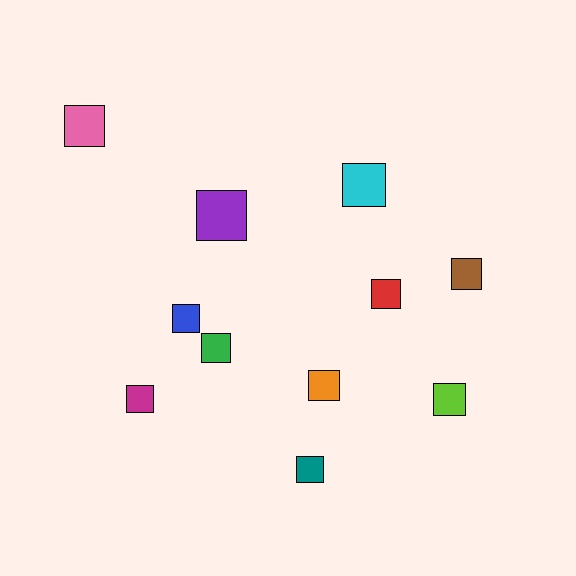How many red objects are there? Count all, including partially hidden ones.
There is 1 red object.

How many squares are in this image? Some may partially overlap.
There are 11 squares.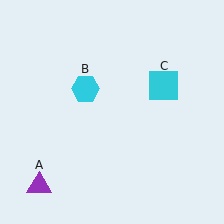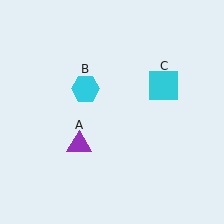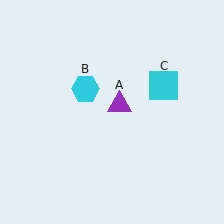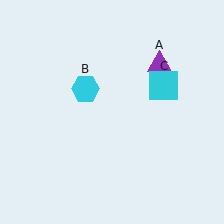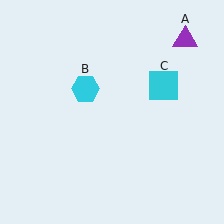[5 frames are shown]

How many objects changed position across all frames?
1 object changed position: purple triangle (object A).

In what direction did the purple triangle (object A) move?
The purple triangle (object A) moved up and to the right.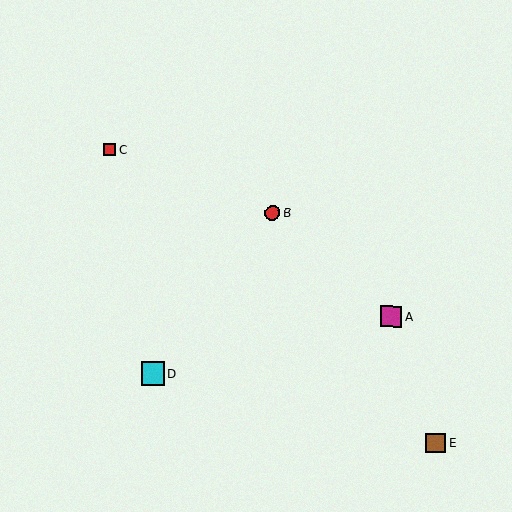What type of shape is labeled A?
Shape A is a magenta square.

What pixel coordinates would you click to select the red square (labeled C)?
Click at (110, 150) to select the red square C.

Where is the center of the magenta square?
The center of the magenta square is at (392, 316).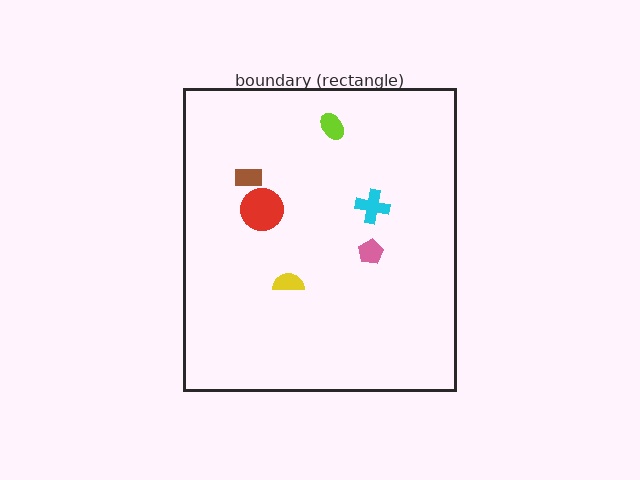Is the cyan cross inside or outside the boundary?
Inside.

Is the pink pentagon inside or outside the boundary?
Inside.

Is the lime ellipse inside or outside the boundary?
Inside.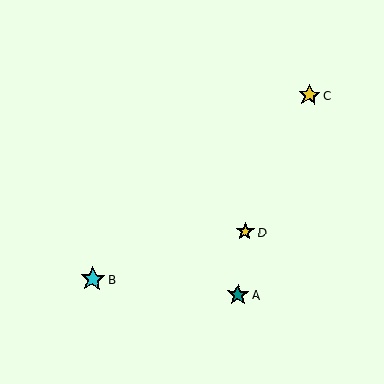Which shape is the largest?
The cyan star (labeled B) is the largest.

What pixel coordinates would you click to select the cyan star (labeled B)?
Click at (93, 279) to select the cyan star B.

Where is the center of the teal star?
The center of the teal star is at (238, 295).